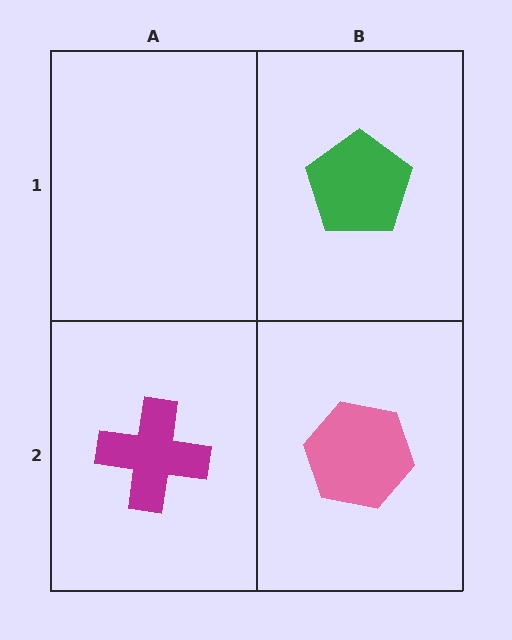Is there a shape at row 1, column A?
No, that cell is empty.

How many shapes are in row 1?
1 shape.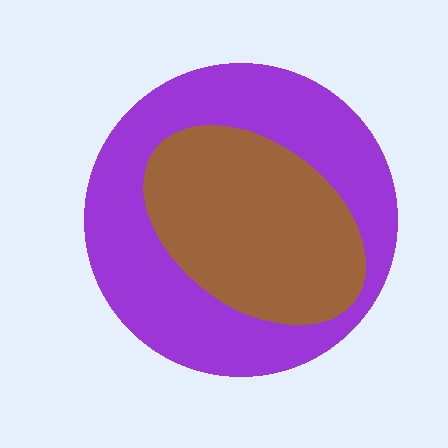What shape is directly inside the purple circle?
The brown ellipse.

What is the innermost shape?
The brown ellipse.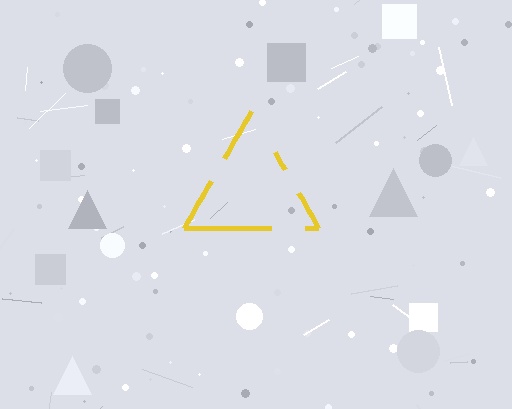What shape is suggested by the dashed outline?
The dashed outline suggests a triangle.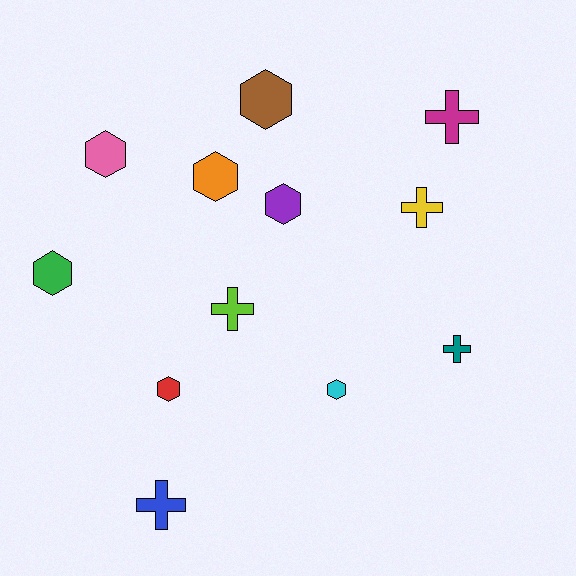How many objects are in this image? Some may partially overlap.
There are 12 objects.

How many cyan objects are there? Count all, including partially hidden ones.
There is 1 cyan object.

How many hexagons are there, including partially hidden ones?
There are 7 hexagons.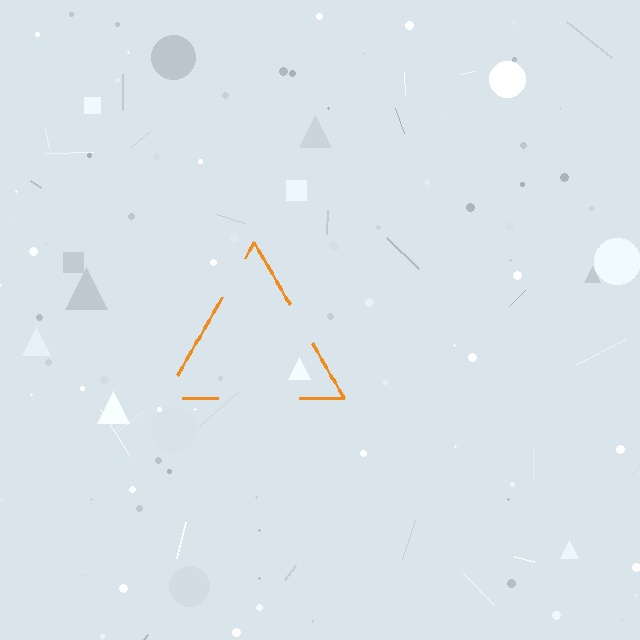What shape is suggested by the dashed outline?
The dashed outline suggests a triangle.